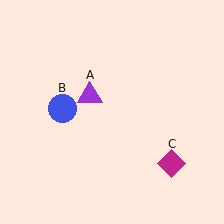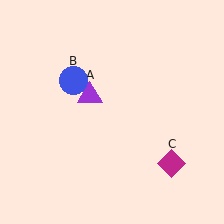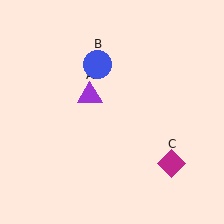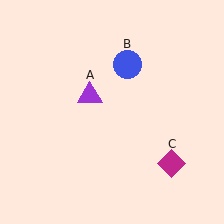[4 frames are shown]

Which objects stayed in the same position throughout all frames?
Purple triangle (object A) and magenta diamond (object C) remained stationary.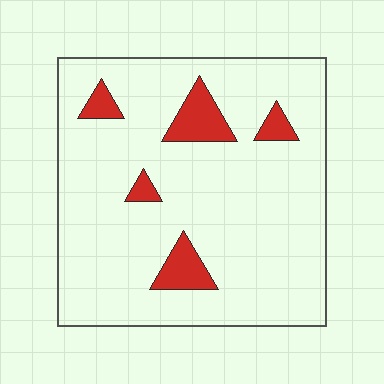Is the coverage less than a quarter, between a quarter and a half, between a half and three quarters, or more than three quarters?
Less than a quarter.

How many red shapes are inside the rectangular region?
5.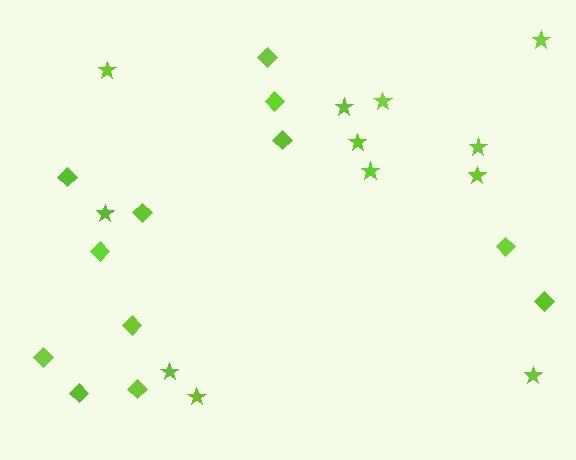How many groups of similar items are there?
There are 2 groups: one group of stars (12) and one group of diamonds (12).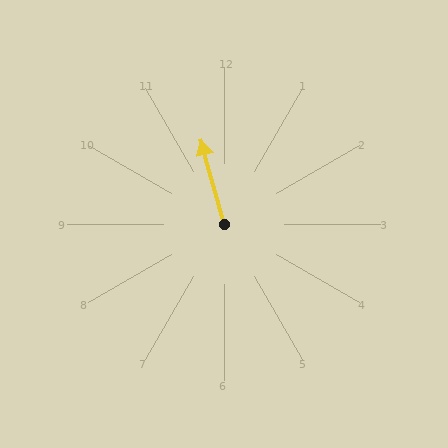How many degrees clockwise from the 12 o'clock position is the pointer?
Approximately 345 degrees.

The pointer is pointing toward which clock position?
Roughly 11 o'clock.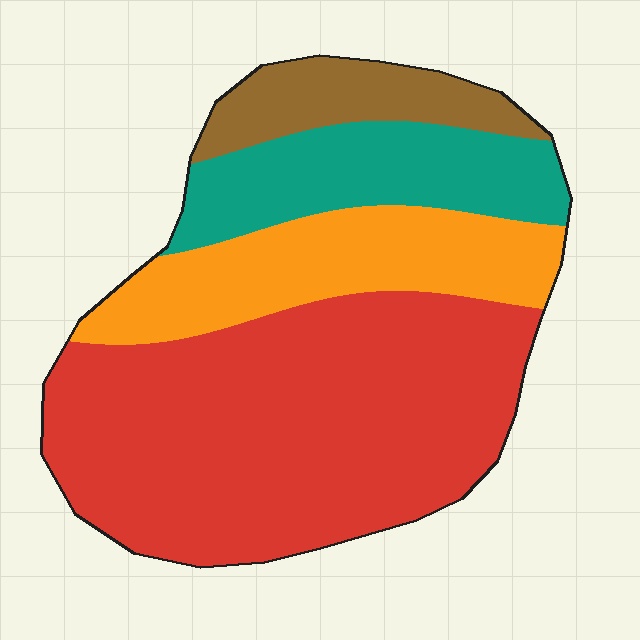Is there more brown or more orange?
Orange.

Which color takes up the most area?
Red, at roughly 55%.